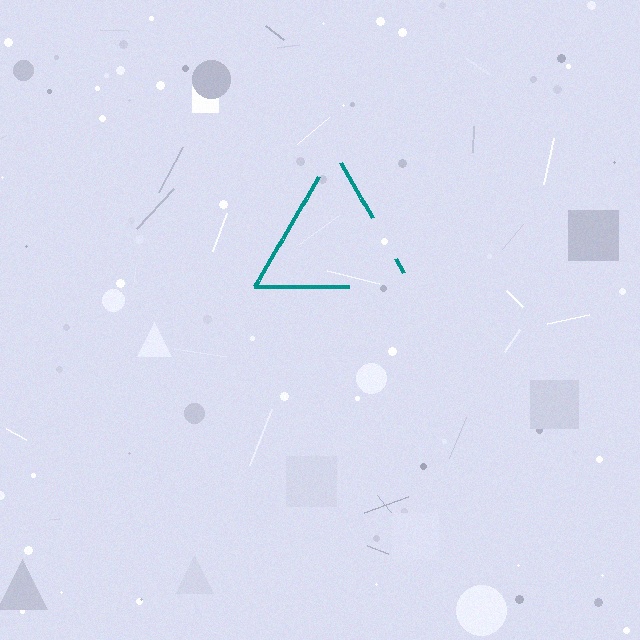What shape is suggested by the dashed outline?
The dashed outline suggests a triangle.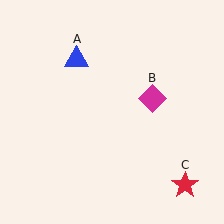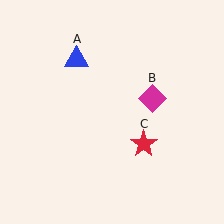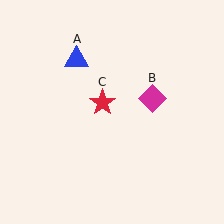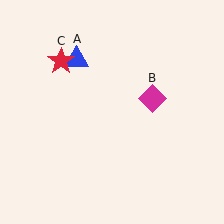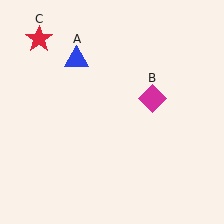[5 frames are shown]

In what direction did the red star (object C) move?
The red star (object C) moved up and to the left.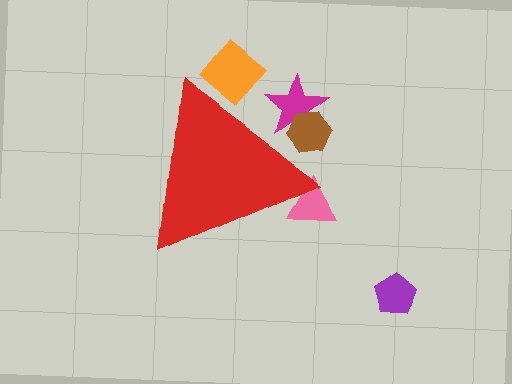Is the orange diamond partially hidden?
Yes, the orange diamond is partially hidden behind the red triangle.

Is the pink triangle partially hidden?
Yes, the pink triangle is partially hidden behind the red triangle.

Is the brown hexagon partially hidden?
Yes, the brown hexagon is partially hidden behind the red triangle.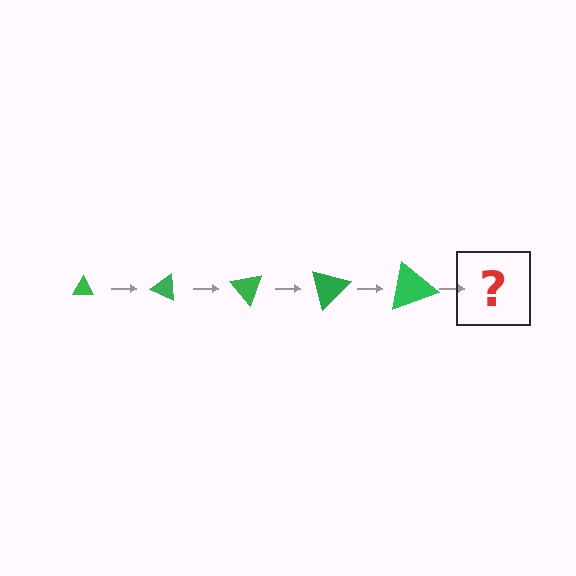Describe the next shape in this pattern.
It should be a triangle, larger than the previous one and rotated 125 degrees from the start.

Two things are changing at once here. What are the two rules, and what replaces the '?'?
The two rules are that the triangle grows larger each step and it rotates 25 degrees each step. The '?' should be a triangle, larger than the previous one and rotated 125 degrees from the start.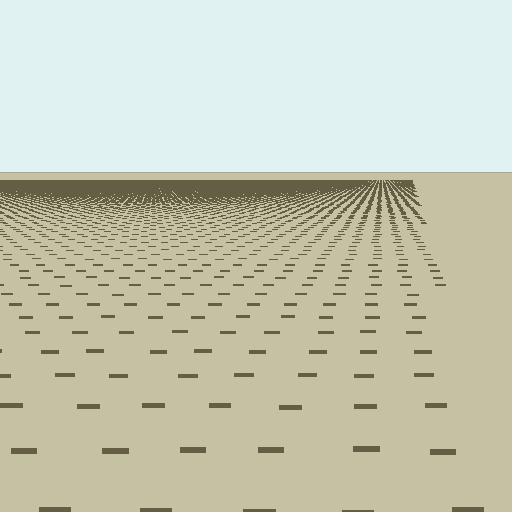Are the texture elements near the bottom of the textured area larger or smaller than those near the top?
Larger. Near the bottom, elements are closer to the viewer and appear at a bigger on-screen size.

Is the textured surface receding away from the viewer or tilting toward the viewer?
The surface is receding away from the viewer. Texture elements get smaller and denser toward the top.